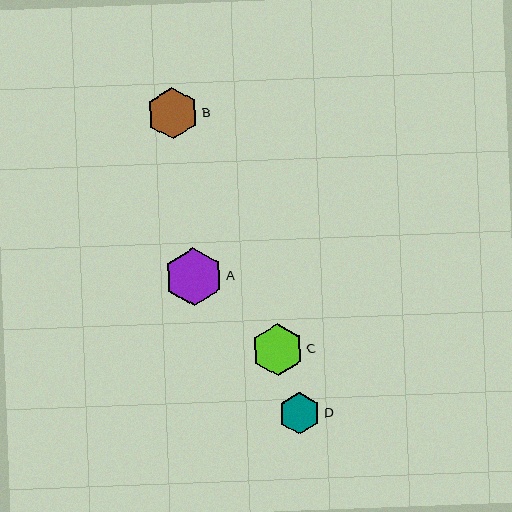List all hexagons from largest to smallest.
From largest to smallest: A, C, B, D.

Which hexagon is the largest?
Hexagon A is the largest with a size of approximately 58 pixels.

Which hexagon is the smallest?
Hexagon D is the smallest with a size of approximately 42 pixels.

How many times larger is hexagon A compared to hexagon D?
Hexagon A is approximately 1.4 times the size of hexagon D.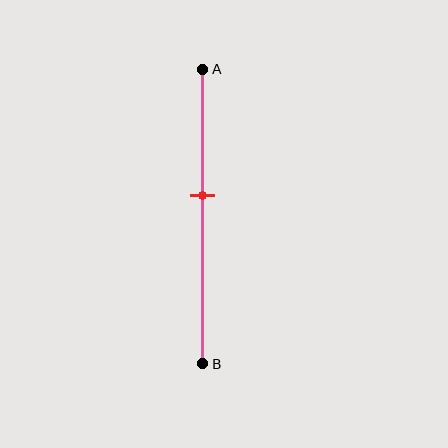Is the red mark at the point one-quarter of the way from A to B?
No, the mark is at about 45% from A, not at the 25% one-quarter point.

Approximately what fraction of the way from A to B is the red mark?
The red mark is approximately 45% of the way from A to B.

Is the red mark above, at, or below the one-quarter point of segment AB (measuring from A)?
The red mark is below the one-quarter point of segment AB.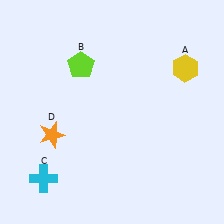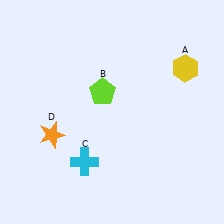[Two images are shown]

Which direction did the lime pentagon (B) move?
The lime pentagon (B) moved down.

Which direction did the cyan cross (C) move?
The cyan cross (C) moved right.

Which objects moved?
The objects that moved are: the lime pentagon (B), the cyan cross (C).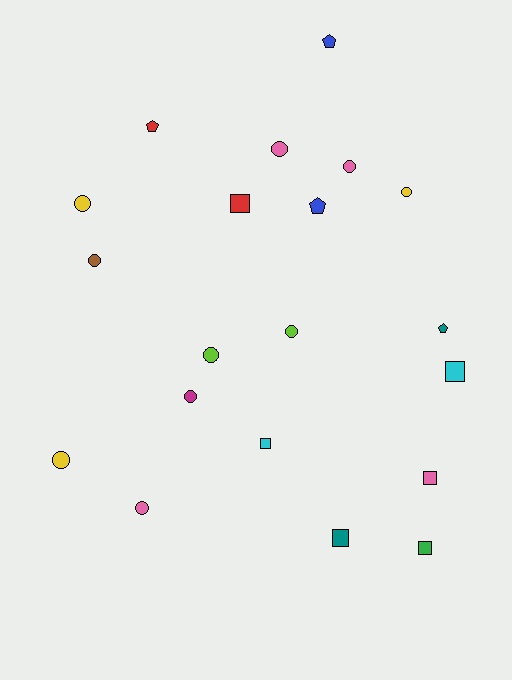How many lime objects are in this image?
There are 2 lime objects.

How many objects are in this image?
There are 20 objects.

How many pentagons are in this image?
There are 4 pentagons.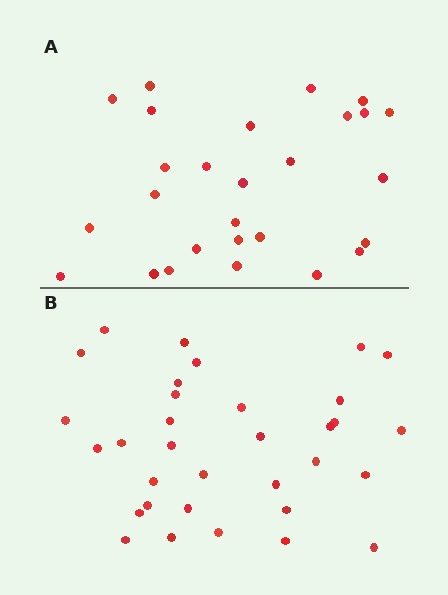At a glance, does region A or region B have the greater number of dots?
Region B (the bottom region) has more dots.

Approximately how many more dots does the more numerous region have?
Region B has about 6 more dots than region A.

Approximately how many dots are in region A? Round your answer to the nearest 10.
About 30 dots. (The exact count is 27, which rounds to 30.)